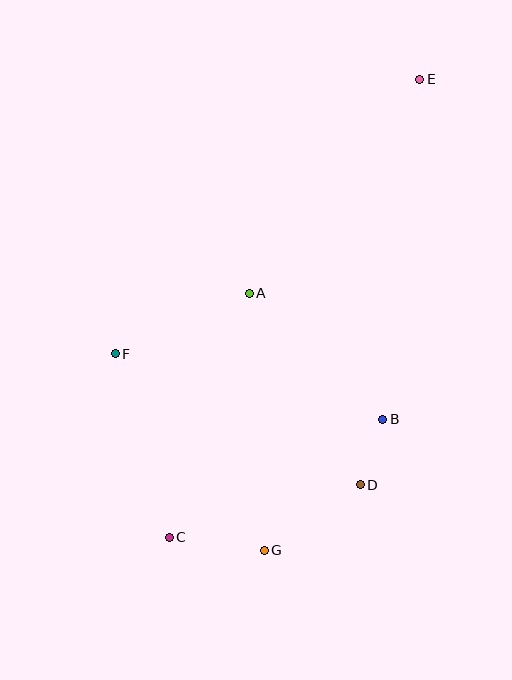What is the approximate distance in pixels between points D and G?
The distance between D and G is approximately 116 pixels.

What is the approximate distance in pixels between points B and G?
The distance between B and G is approximately 177 pixels.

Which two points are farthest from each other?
Points C and E are farthest from each other.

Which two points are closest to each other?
Points B and D are closest to each other.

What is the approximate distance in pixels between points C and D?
The distance between C and D is approximately 198 pixels.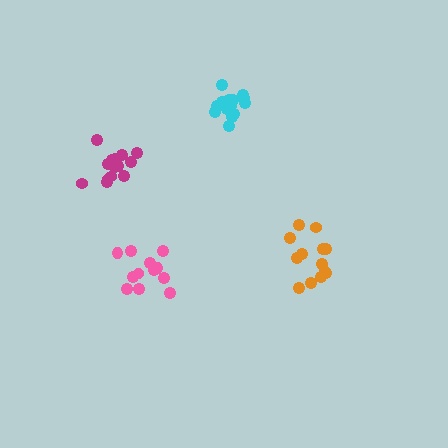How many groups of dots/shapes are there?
There are 4 groups.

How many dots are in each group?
Group 1: 12 dots, Group 2: 13 dots, Group 3: 14 dots, Group 4: 14 dots (53 total).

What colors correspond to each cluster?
The clusters are colored: pink, orange, magenta, cyan.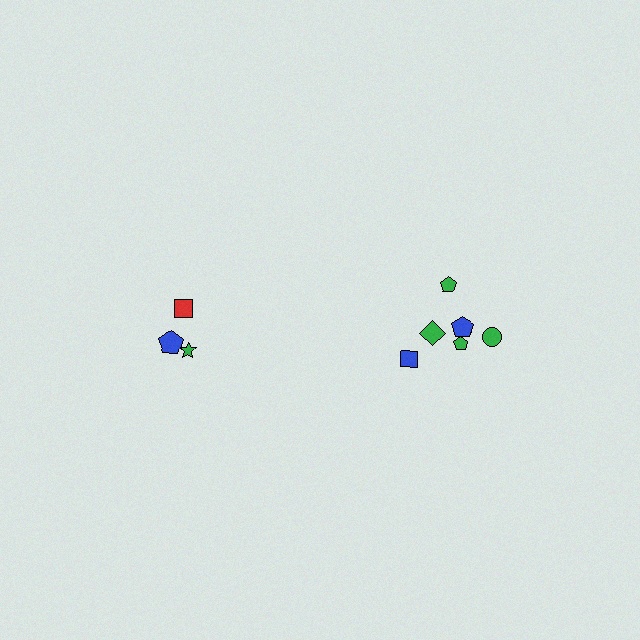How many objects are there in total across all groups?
There are 9 objects.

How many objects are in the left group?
There are 3 objects.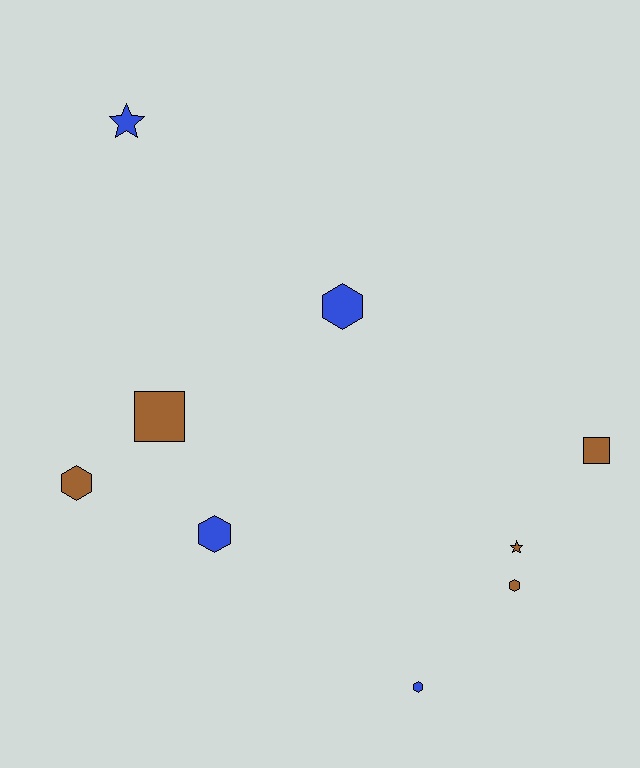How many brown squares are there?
There are 2 brown squares.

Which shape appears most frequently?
Hexagon, with 5 objects.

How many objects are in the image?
There are 9 objects.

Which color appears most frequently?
Brown, with 5 objects.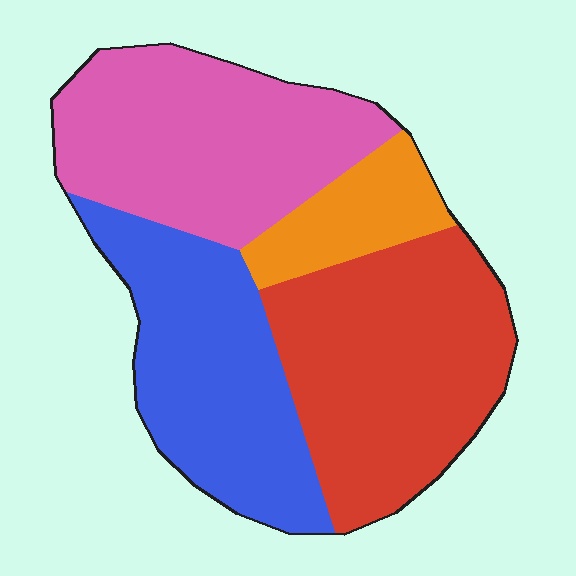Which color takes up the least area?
Orange, at roughly 10%.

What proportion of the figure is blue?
Blue covers around 25% of the figure.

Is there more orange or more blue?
Blue.